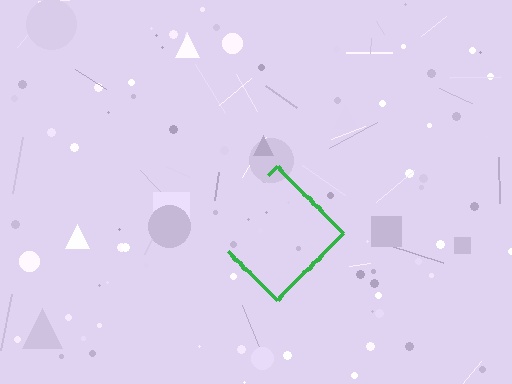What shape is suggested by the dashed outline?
The dashed outline suggests a diamond.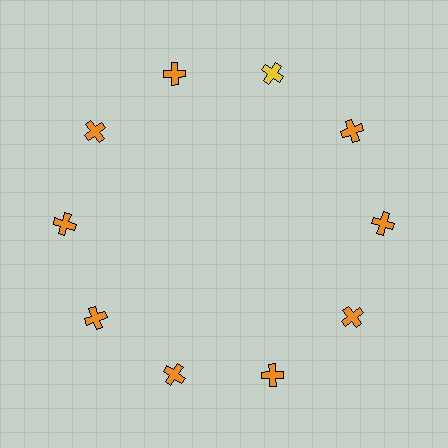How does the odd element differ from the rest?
It has a different color: yellow instead of orange.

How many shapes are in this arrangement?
There are 10 shapes arranged in a ring pattern.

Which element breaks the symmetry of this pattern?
The yellow cross at roughly the 1 o'clock position breaks the symmetry. All other shapes are orange crosses.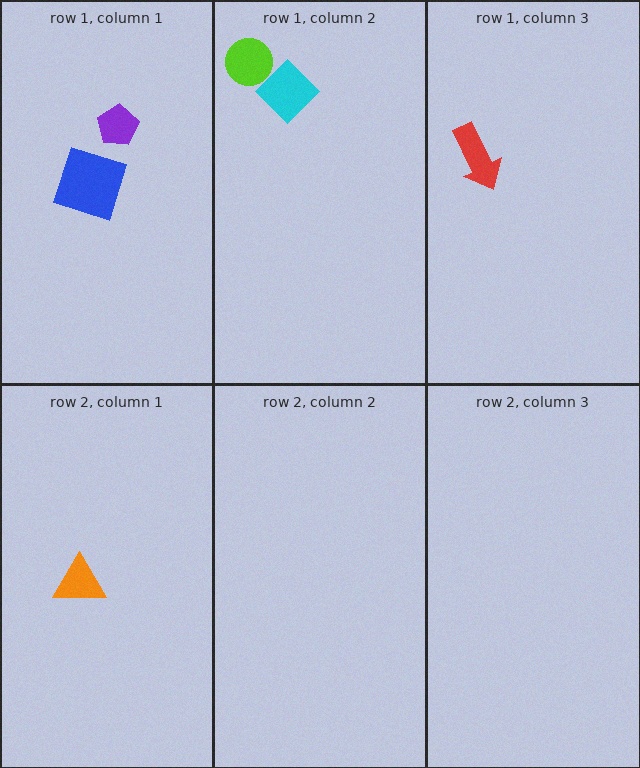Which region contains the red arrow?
The row 1, column 3 region.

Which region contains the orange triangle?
The row 2, column 1 region.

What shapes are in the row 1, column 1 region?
The blue square, the purple pentagon.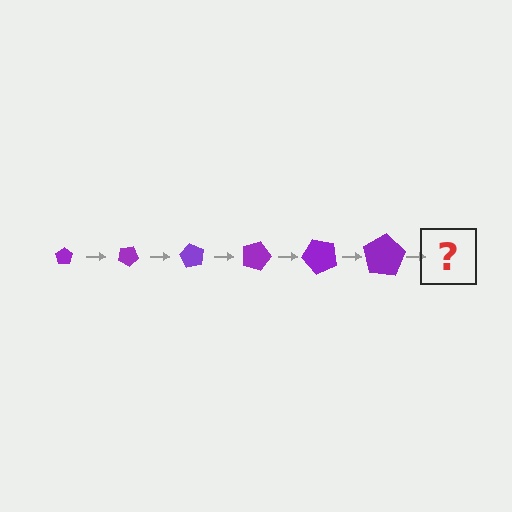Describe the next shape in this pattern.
It should be a pentagon, larger than the previous one and rotated 180 degrees from the start.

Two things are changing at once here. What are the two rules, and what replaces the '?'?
The two rules are that the pentagon grows larger each step and it rotates 30 degrees each step. The '?' should be a pentagon, larger than the previous one and rotated 180 degrees from the start.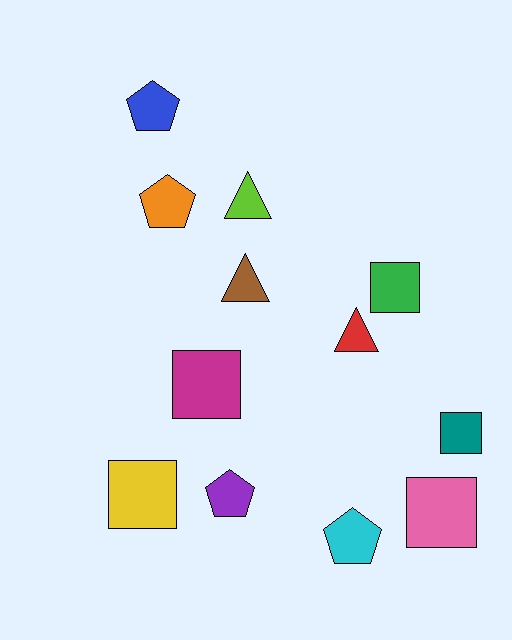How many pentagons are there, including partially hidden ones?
There are 4 pentagons.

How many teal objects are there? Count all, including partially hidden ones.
There is 1 teal object.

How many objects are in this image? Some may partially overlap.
There are 12 objects.